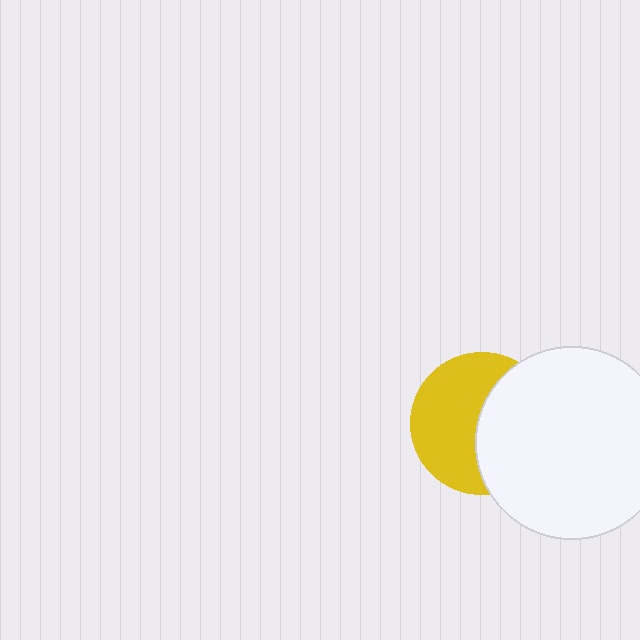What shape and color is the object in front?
The object in front is a white circle.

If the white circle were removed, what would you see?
You would see the complete yellow circle.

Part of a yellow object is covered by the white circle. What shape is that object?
It is a circle.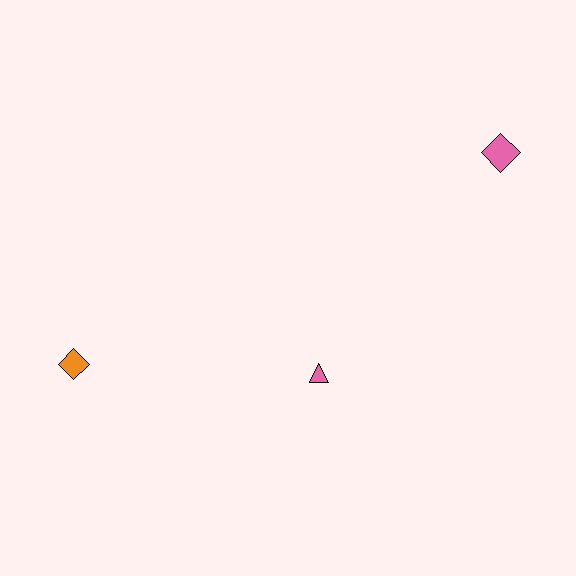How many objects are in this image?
There are 3 objects.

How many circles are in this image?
There are no circles.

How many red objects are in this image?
There are no red objects.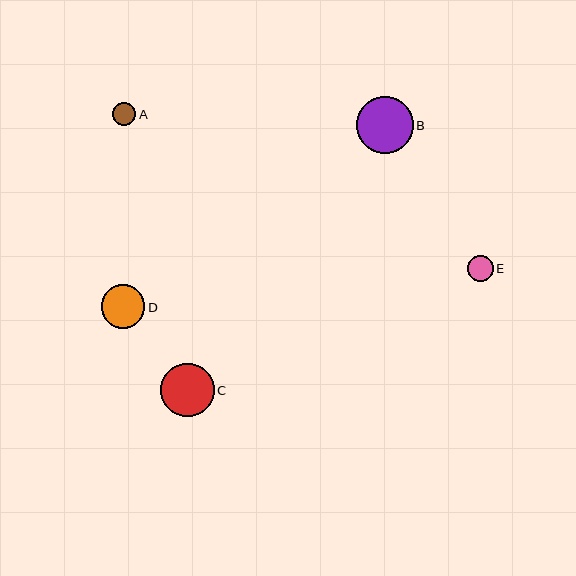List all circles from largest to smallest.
From largest to smallest: B, C, D, E, A.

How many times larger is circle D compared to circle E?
Circle D is approximately 1.7 times the size of circle E.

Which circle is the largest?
Circle B is the largest with a size of approximately 57 pixels.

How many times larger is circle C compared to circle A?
Circle C is approximately 2.4 times the size of circle A.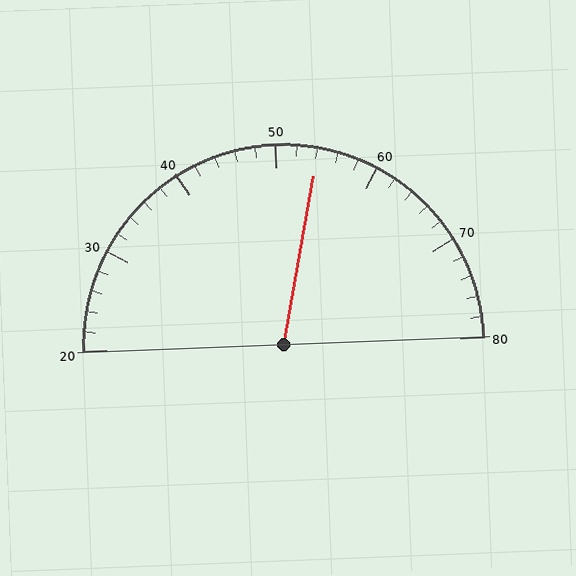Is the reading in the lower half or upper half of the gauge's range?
The reading is in the upper half of the range (20 to 80).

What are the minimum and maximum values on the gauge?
The gauge ranges from 20 to 80.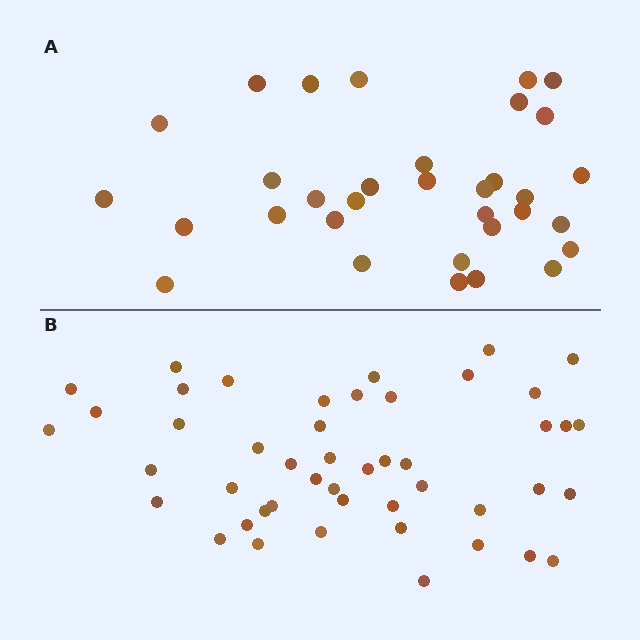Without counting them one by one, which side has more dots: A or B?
Region B (the bottom region) has more dots.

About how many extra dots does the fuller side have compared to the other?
Region B has approximately 15 more dots than region A.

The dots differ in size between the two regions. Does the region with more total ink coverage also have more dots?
No. Region A has more total ink coverage because its dots are larger, but region B actually contains more individual dots. Total area can be misleading — the number of items is what matters here.